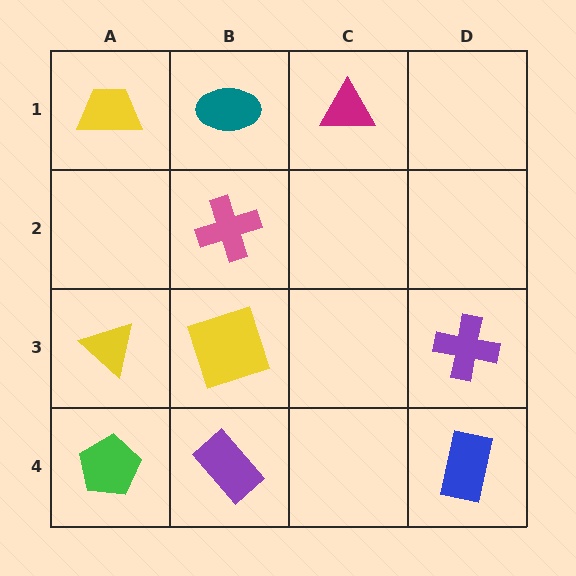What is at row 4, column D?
A blue rectangle.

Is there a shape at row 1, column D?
No, that cell is empty.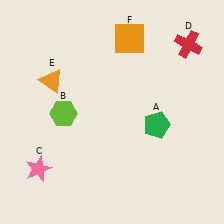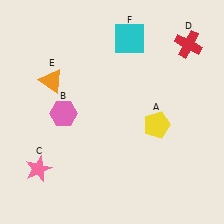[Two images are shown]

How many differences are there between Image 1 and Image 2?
There are 3 differences between the two images.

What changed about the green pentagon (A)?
In Image 1, A is green. In Image 2, it changed to yellow.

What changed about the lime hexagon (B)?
In Image 1, B is lime. In Image 2, it changed to pink.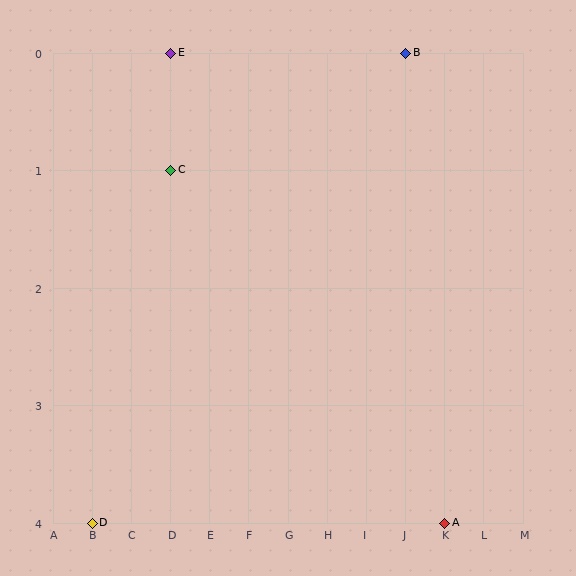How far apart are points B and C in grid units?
Points B and C are 6 columns and 1 row apart (about 6.1 grid units diagonally).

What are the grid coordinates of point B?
Point B is at grid coordinates (J, 0).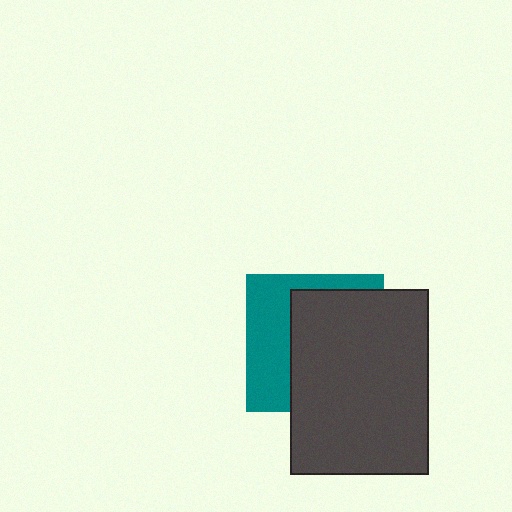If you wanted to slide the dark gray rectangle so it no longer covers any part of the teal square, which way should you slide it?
Slide it right — that is the most direct way to separate the two shapes.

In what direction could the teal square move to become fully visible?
The teal square could move left. That would shift it out from behind the dark gray rectangle entirely.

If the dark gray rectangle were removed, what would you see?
You would see the complete teal square.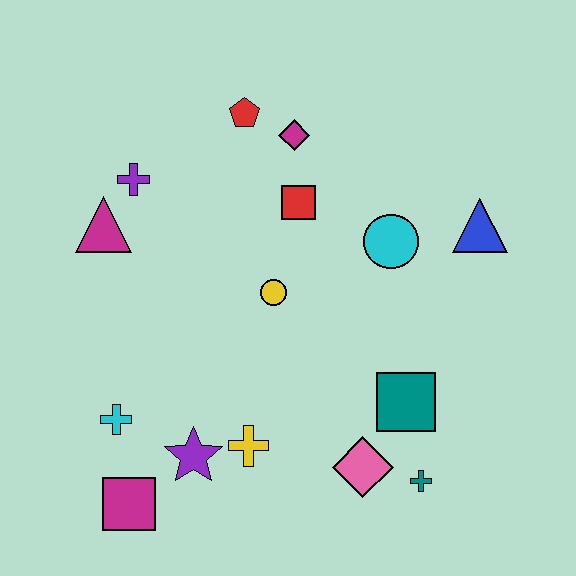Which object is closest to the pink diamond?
The teal cross is closest to the pink diamond.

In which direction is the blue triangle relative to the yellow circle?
The blue triangle is to the right of the yellow circle.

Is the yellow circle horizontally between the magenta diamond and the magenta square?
Yes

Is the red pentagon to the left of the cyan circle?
Yes